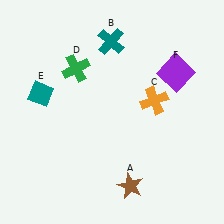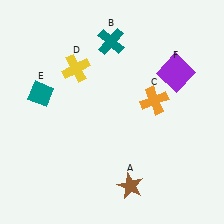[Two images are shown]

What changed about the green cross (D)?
In Image 1, D is green. In Image 2, it changed to yellow.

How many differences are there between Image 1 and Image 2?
There is 1 difference between the two images.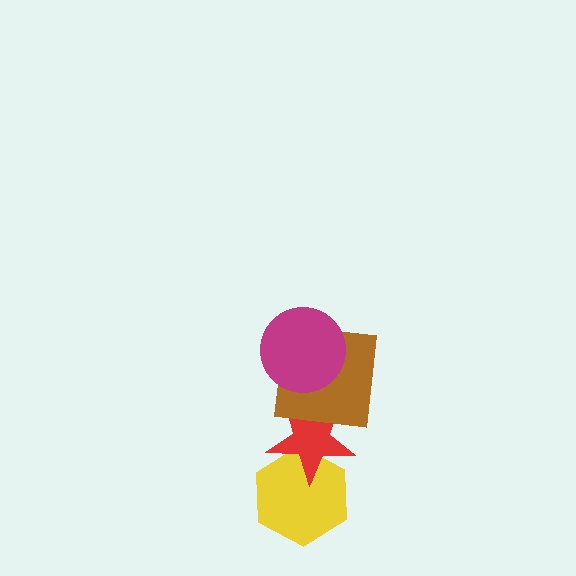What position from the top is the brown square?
The brown square is 2nd from the top.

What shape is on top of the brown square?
The magenta circle is on top of the brown square.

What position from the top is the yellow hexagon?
The yellow hexagon is 4th from the top.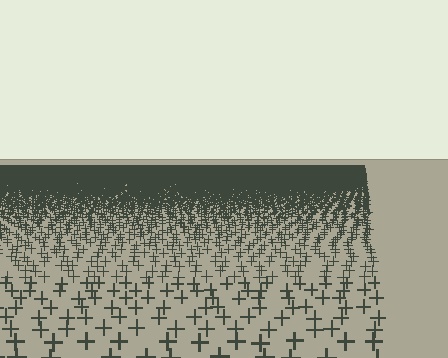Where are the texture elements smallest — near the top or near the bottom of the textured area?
Near the top.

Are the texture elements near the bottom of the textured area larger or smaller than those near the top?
Larger. Near the bottom, elements are closer to the viewer and appear at a bigger on-screen size.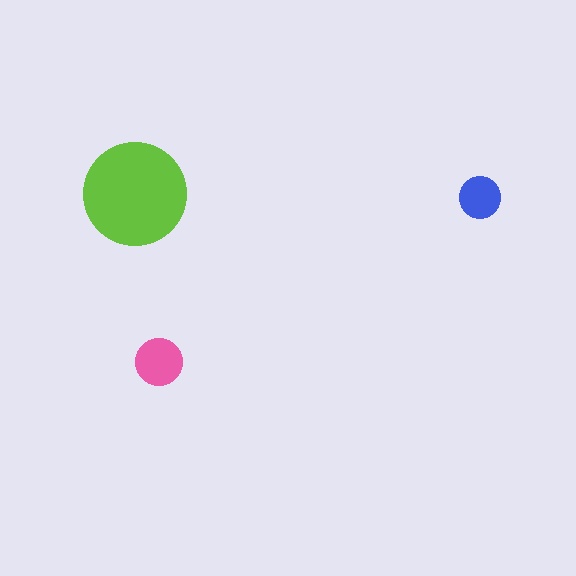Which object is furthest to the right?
The blue circle is rightmost.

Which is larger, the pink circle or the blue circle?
The pink one.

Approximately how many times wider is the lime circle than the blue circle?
About 2.5 times wider.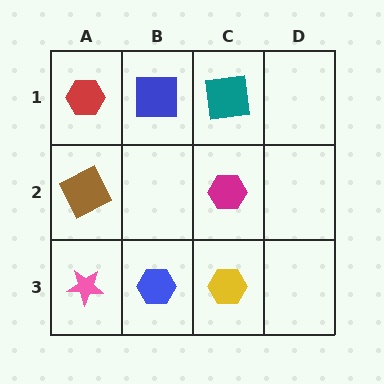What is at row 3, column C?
A yellow hexagon.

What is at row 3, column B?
A blue hexagon.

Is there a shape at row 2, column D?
No, that cell is empty.